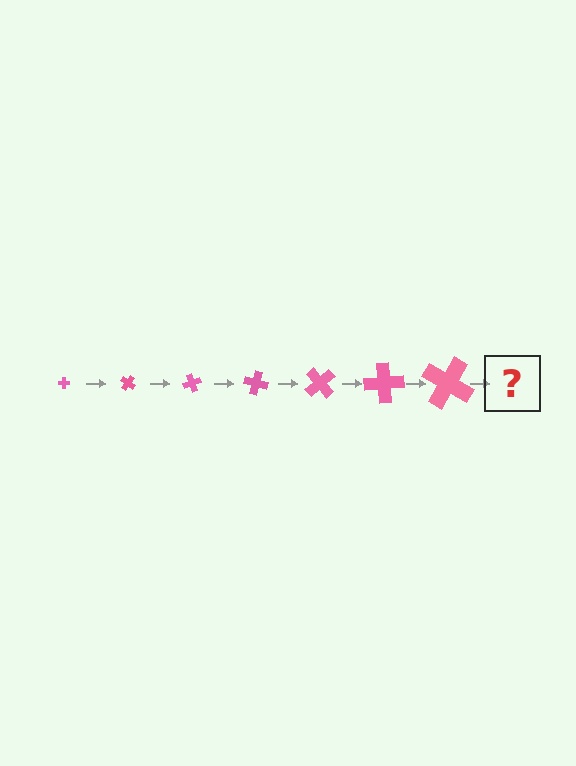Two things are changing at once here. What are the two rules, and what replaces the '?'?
The two rules are that the cross grows larger each step and it rotates 35 degrees each step. The '?' should be a cross, larger than the previous one and rotated 245 degrees from the start.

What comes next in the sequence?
The next element should be a cross, larger than the previous one and rotated 245 degrees from the start.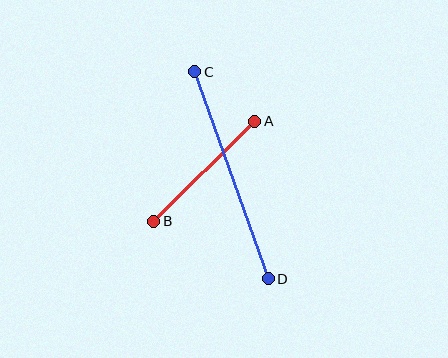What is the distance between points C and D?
The distance is approximately 219 pixels.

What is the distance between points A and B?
The distance is approximately 143 pixels.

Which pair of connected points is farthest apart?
Points C and D are farthest apart.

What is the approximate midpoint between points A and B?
The midpoint is at approximately (204, 171) pixels.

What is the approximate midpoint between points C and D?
The midpoint is at approximately (232, 175) pixels.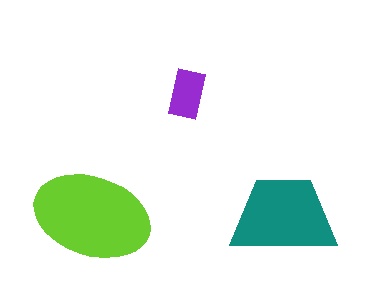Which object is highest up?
The purple rectangle is topmost.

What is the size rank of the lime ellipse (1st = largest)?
1st.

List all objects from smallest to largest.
The purple rectangle, the teal trapezoid, the lime ellipse.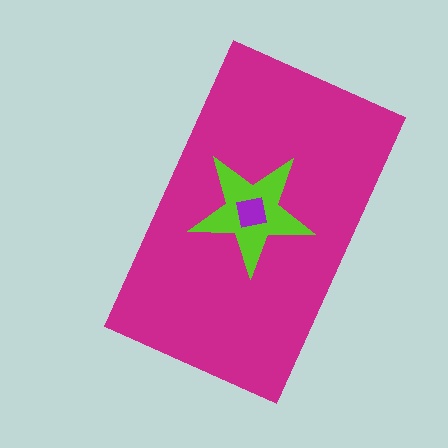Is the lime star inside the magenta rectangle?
Yes.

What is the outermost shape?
The magenta rectangle.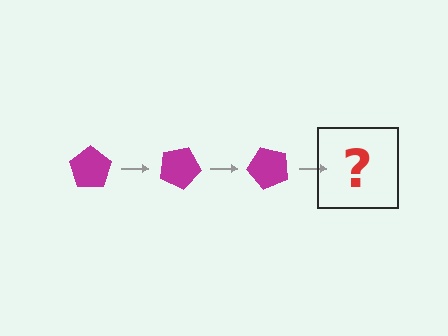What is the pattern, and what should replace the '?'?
The pattern is that the pentagon rotates 25 degrees each step. The '?' should be a magenta pentagon rotated 75 degrees.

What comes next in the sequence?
The next element should be a magenta pentagon rotated 75 degrees.